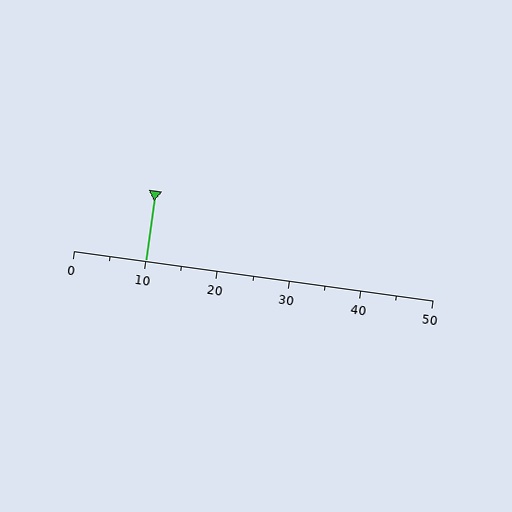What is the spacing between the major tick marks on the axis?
The major ticks are spaced 10 apart.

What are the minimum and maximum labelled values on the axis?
The axis runs from 0 to 50.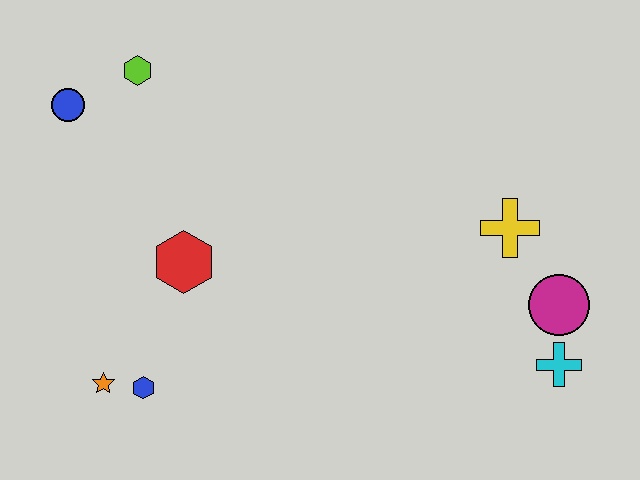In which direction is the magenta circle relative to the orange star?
The magenta circle is to the right of the orange star.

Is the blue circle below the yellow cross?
No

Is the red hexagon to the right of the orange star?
Yes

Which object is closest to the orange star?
The blue hexagon is closest to the orange star.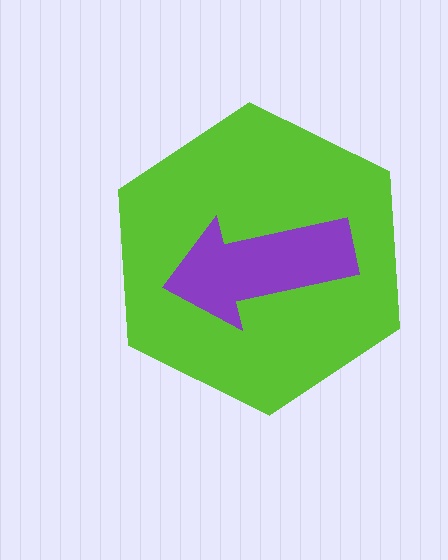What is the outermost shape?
The lime hexagon.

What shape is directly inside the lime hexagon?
The purple arrow.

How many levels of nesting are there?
2.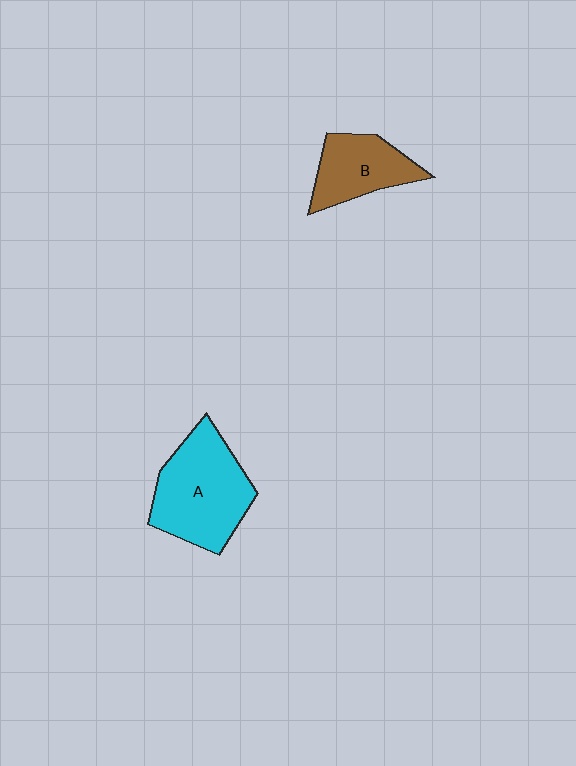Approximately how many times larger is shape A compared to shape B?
Approximately 1.6 times.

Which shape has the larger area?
Shape A (cyan).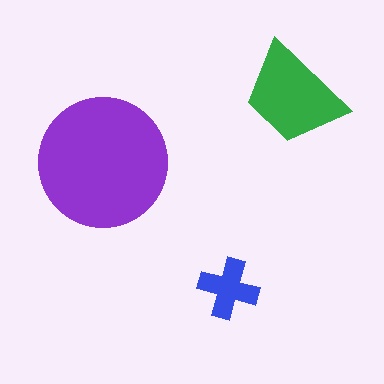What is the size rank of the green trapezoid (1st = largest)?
2nd.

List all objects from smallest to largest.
The blue cross, the green trapezoid, the purple circle.